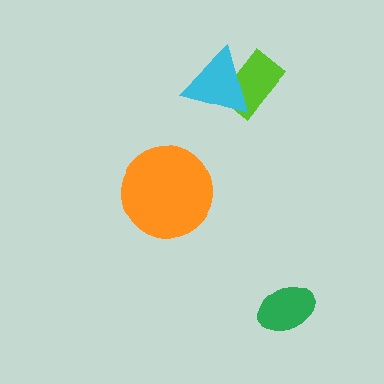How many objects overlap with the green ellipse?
0 objects overlap with the green ellipse.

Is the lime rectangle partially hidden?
Yes, it is partially covered by another shape.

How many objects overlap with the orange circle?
0 objects overlap with the orange circle.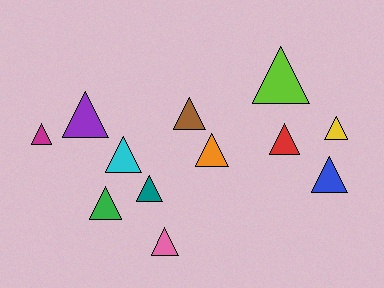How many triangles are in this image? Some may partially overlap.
There are 12 triangles.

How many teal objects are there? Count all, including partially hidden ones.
There is 1 teal object.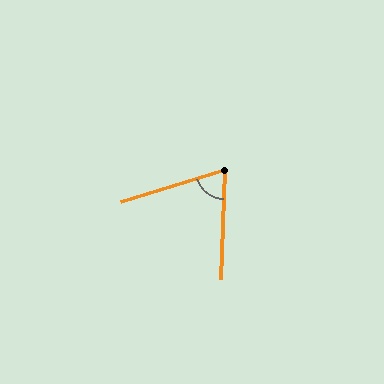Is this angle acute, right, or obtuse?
It is acute.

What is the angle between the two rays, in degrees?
Approximately 71 degrees.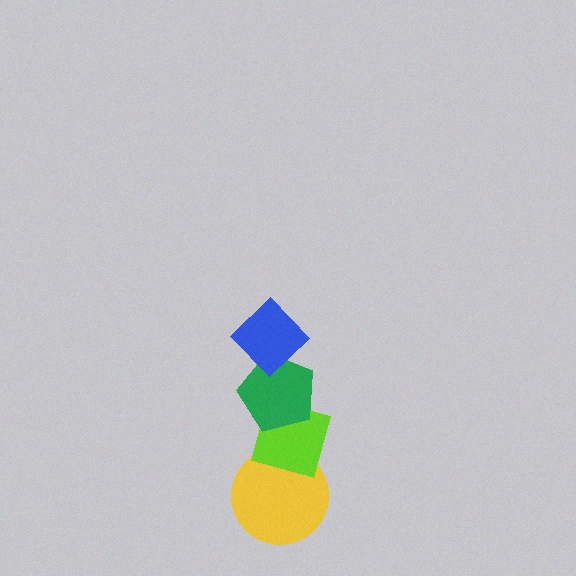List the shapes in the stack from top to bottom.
From top to bottom: the blue diamond, the green pentagon, the lime diamond, the yellow circle.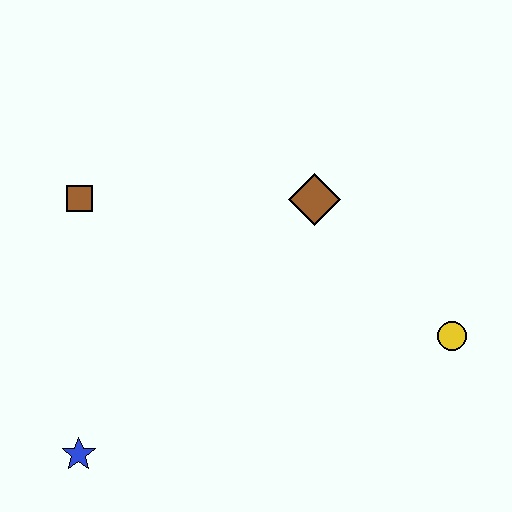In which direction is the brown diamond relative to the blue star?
The brown diamond is above the blue star.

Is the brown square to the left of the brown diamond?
Yes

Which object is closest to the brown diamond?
The yellow circle is closest to the brown diamond.